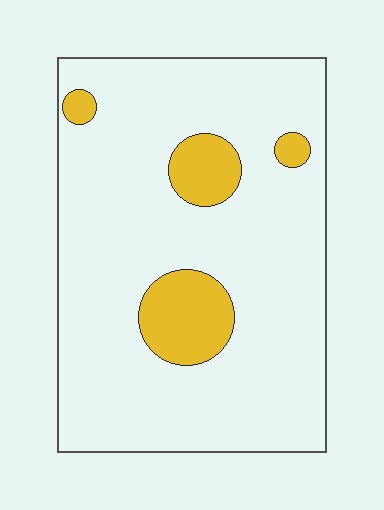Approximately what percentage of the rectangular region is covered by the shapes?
Approximately 15%.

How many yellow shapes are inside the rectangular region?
4.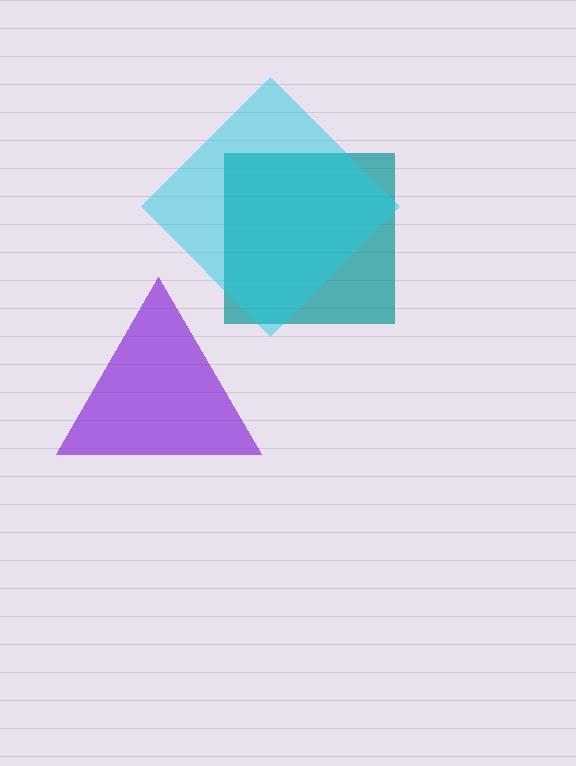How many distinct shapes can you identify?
There are 3 distinct shapes: a purple triangle, a teal square, a cyan diamond.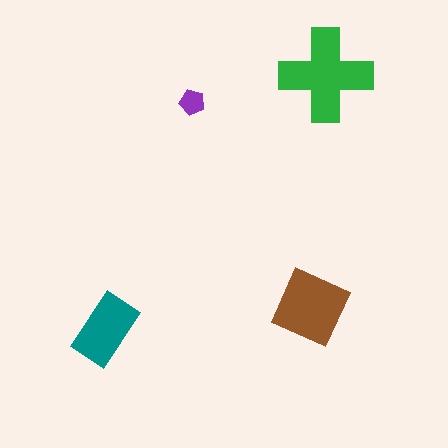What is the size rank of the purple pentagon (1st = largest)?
4th.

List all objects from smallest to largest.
The purple pentagon, the teal rectangle, the brown square, the green cross.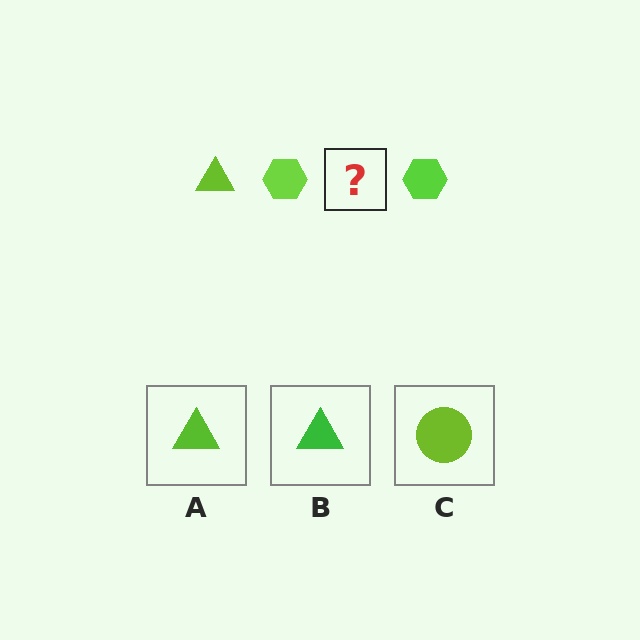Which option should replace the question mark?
Option A.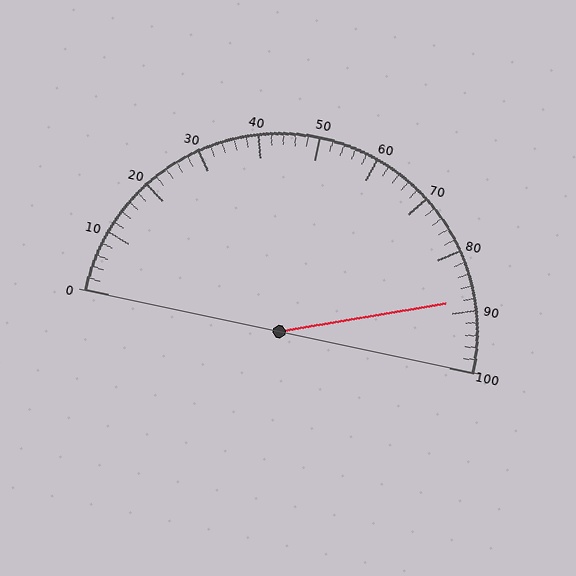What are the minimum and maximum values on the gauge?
The gauge ranges from 0 to 100.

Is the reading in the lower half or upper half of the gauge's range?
The reading is in the upper half of the range (0 to 100).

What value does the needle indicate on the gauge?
The needle indicates approximately 88.